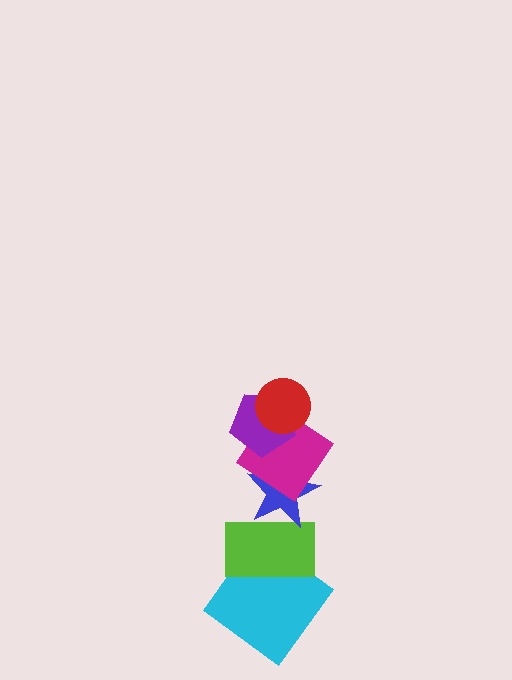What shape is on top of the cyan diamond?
The lime rectangle is on top of the cyan diamond.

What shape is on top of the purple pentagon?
The red circle is on top of the purple pentagon.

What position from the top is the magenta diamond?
The magenta diamond is 3rd from the top.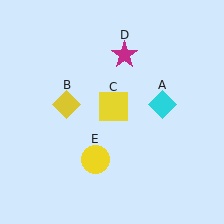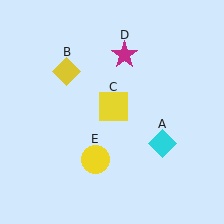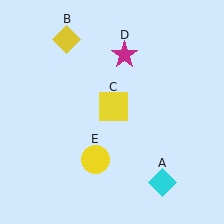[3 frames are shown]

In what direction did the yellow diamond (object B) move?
The yellow diamond (object B) moved up.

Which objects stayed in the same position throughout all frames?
Yellow square (object C) and magenta star (object D) and yellow circle (object E) remained stationary.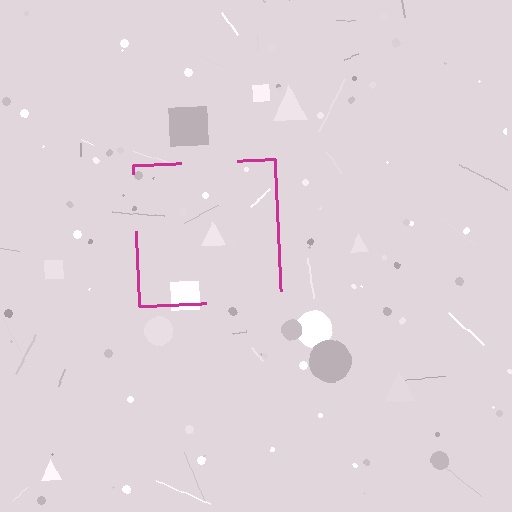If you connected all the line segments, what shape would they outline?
They would outline a square.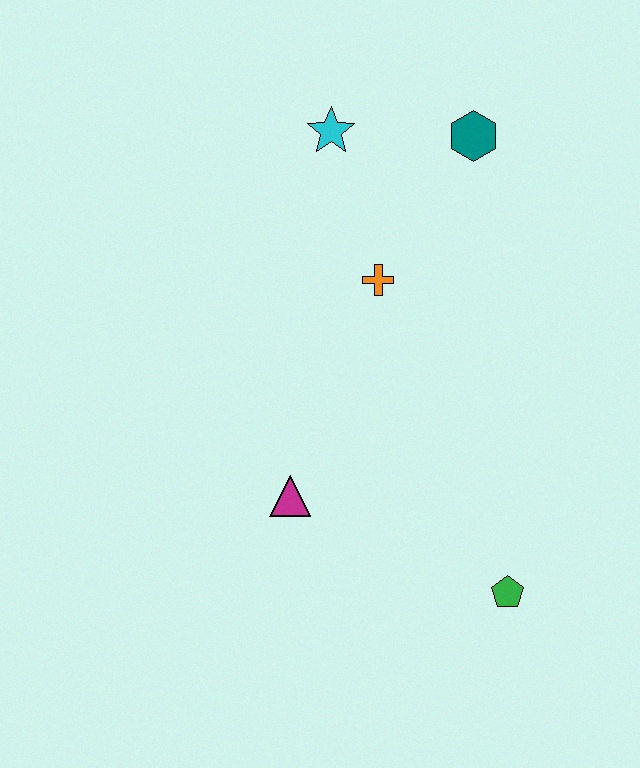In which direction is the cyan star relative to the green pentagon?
The cyan star is above the green pentagon.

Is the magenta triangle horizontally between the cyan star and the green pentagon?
No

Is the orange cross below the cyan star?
Yes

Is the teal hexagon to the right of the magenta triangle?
Yes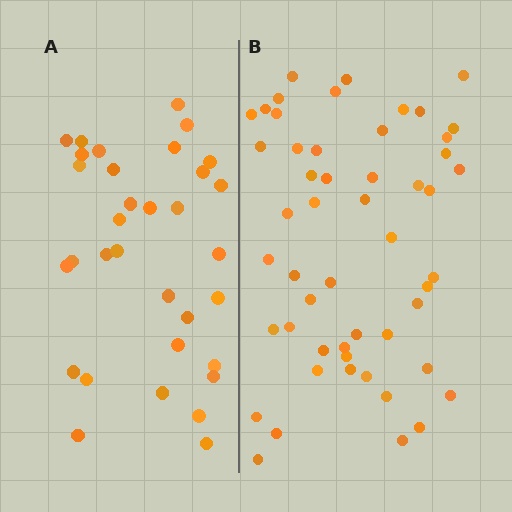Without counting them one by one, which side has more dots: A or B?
Region B (the right region) has more dots.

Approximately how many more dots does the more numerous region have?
Region B has approximately 20 more dots than region A.